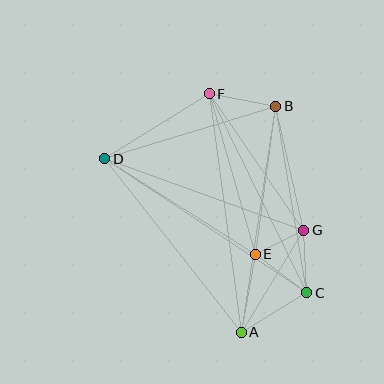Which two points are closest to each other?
Points E and G are closest to each other.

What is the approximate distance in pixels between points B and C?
The distance between B and C is approximately 189 pixels.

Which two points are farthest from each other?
Points C and D are farthest from each other.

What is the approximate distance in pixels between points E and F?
The distance between E and F is approximately 167 pixels.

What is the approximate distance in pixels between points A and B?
The distance between A and B is approximately 229 pixels.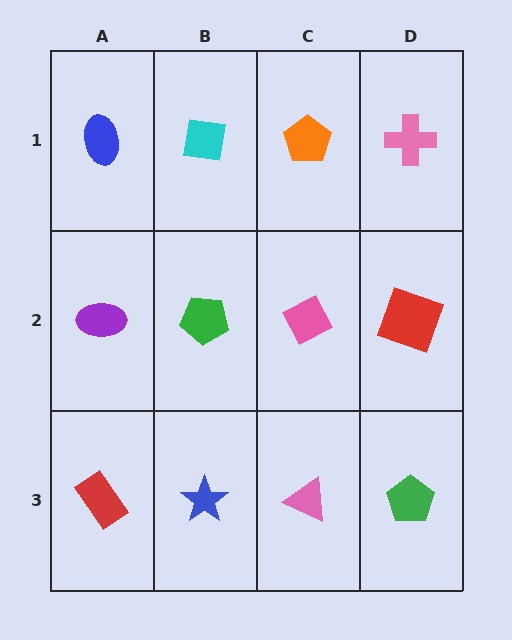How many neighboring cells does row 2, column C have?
4.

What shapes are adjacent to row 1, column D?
A red square (row 2, column D), an orange pentagon (row 1, column C).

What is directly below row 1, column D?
A red square.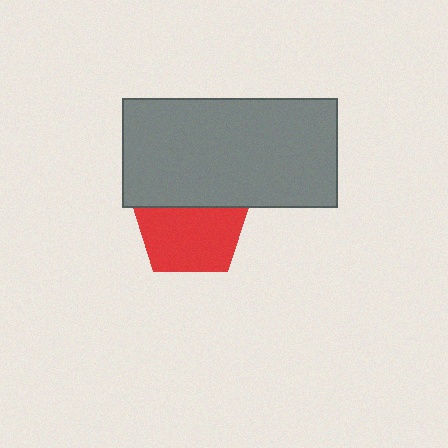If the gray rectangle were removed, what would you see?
You would see the complete red pentagon.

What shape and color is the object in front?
The object in front is a gray rectangle.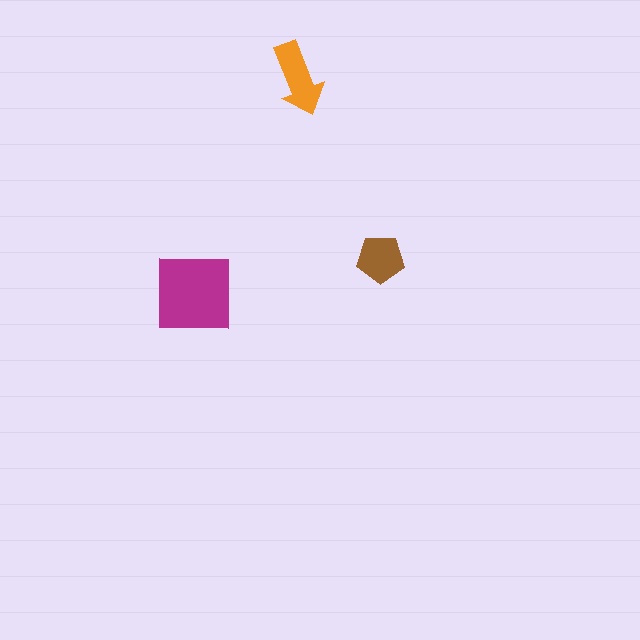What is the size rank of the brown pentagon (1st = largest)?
3rd.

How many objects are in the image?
There are 3 objects in the image.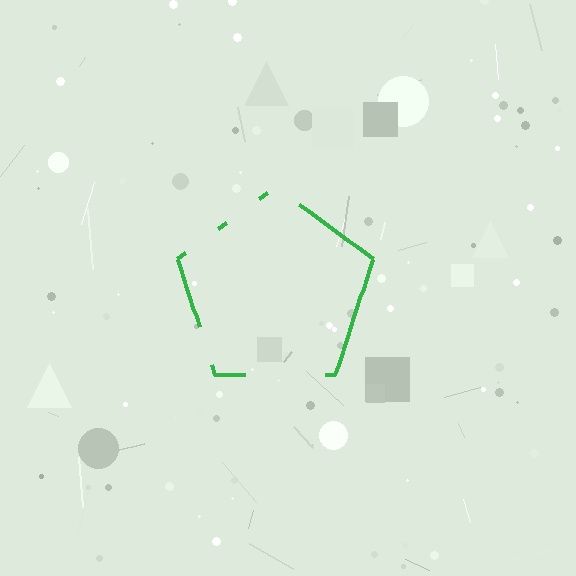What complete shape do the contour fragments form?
The contour fragments form a pentagon.